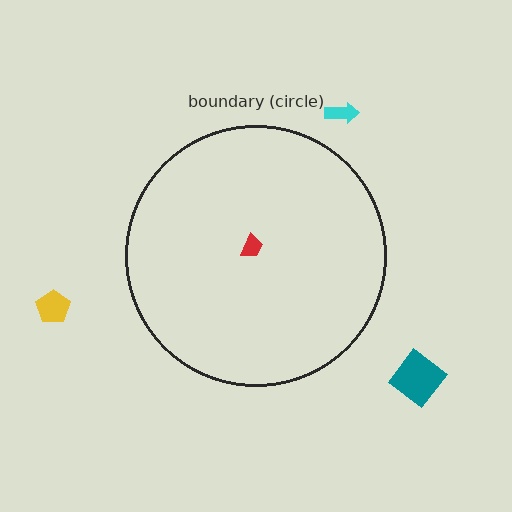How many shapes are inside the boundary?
1 inside, 3 outside.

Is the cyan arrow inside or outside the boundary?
Outside.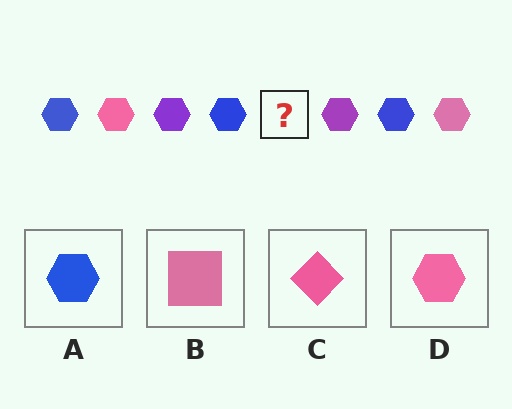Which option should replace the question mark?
Option D.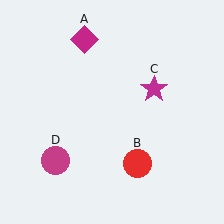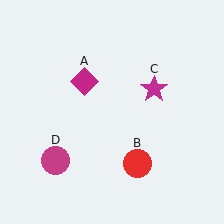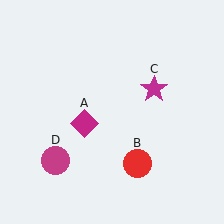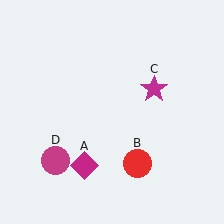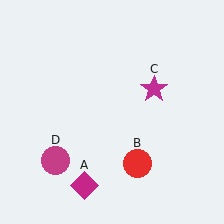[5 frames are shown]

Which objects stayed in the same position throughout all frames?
Red circle (object B) and magenta star (object C) and magenta circle (object D) remained stationary.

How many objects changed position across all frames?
1 object changed position: magenta diamond (object A).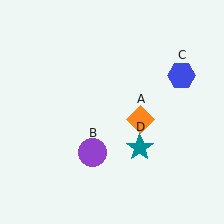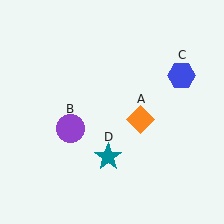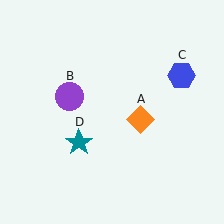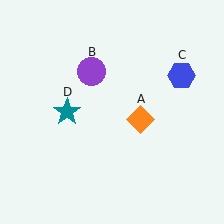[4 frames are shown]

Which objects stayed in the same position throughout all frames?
Orange diamond (object A) and blue hexagon (object C) remained stationary.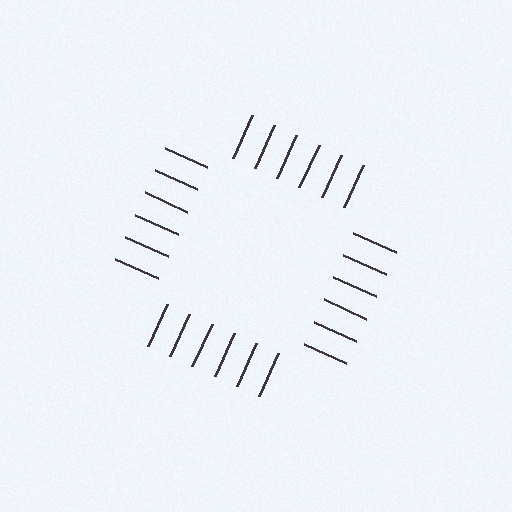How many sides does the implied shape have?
4 sides — the line-ends trace a square.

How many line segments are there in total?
24 — 6 along each of the 4 edges.